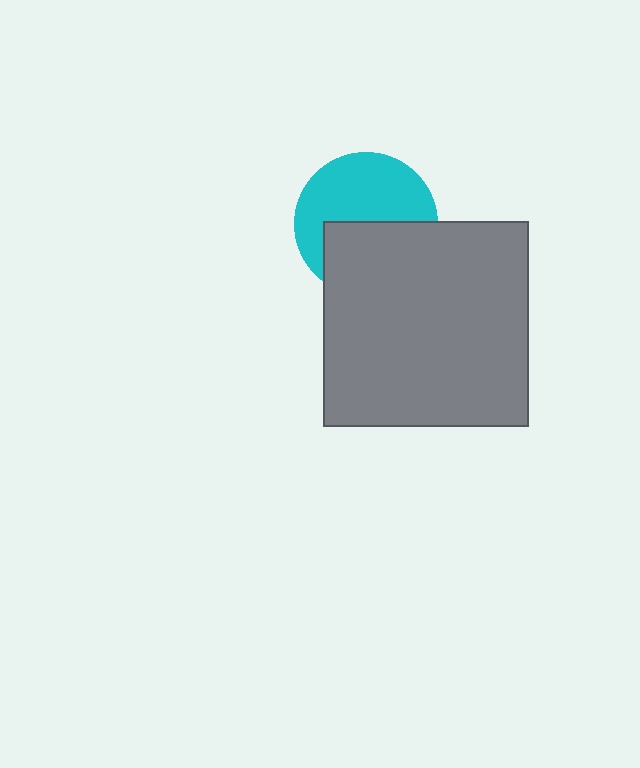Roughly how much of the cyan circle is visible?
About half of it is visible (roughly 56%).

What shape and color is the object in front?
The object in front is a gray square.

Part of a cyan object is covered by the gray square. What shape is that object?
It is a circle.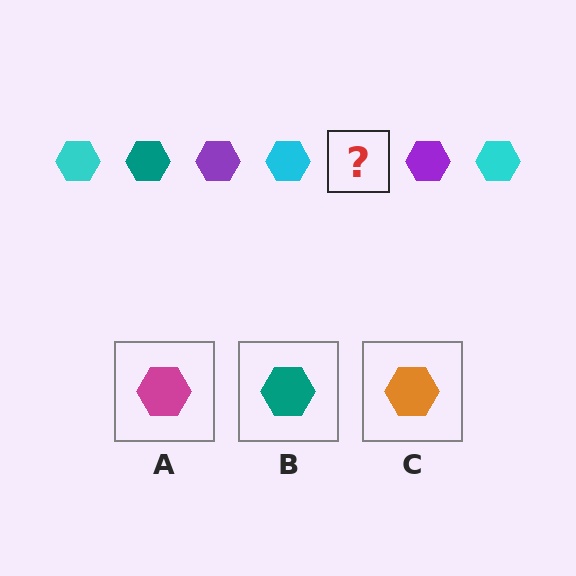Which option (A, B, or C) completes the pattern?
B.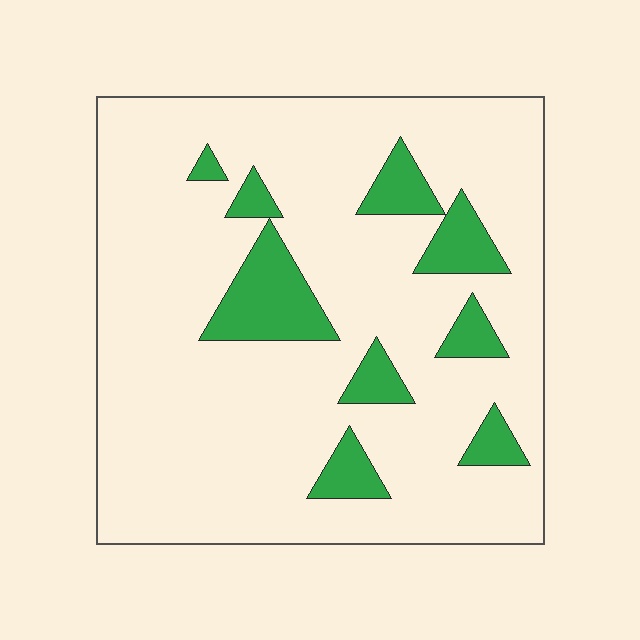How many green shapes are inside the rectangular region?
9.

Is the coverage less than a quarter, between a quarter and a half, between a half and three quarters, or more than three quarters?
Less than a quarter.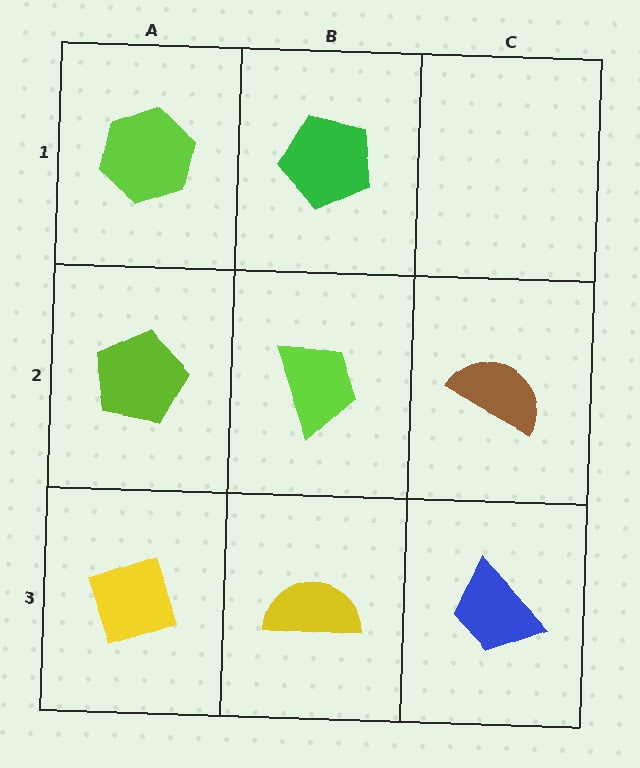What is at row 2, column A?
A lime pentagon.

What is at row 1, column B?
A green pentagon.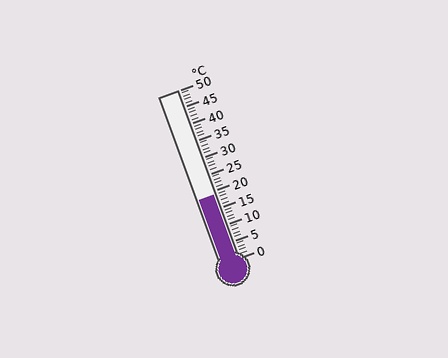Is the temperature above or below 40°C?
The temperature is below 40°C.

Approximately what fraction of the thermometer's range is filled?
The thermometer is filled to approximately 40% of its range.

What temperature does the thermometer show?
The thermometer shows approximately 19°C.